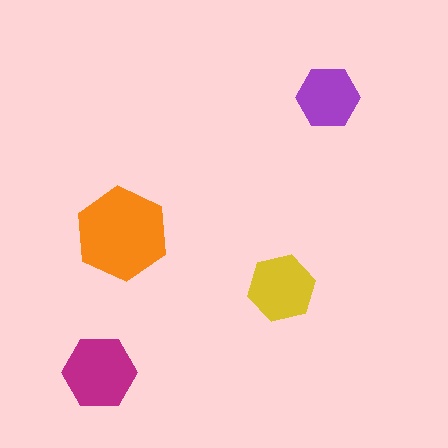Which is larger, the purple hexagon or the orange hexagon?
The orange one.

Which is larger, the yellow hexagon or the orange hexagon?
The orange one.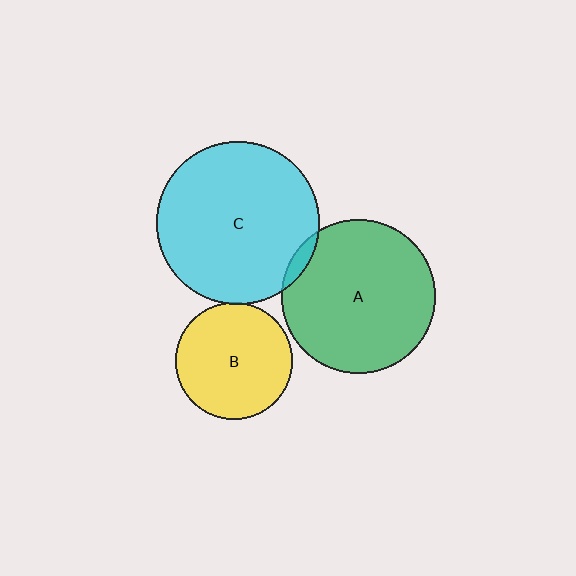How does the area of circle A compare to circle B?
Approximately 1.7 times.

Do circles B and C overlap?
Yes.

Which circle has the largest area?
Circle C (cyan).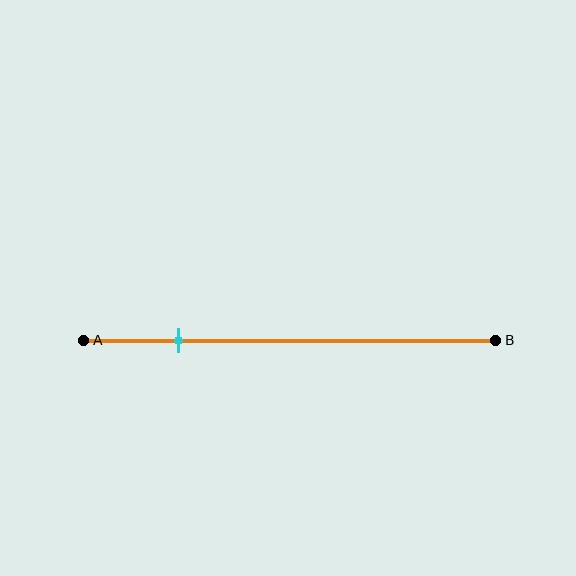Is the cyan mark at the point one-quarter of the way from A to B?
Yes, the mark is approximately at the one-quarter point.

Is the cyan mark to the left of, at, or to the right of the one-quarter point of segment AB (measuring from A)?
The cyan mark is approximately at the one-quarter point of segment AB.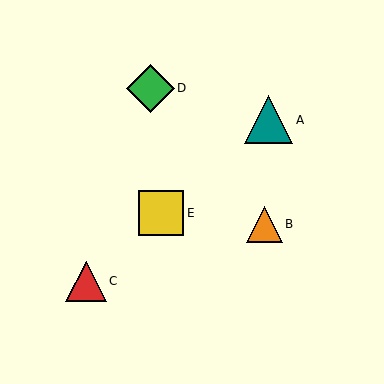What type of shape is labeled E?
Shape E is a yellow square.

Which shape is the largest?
The teal triangle (labeled A) is the largest.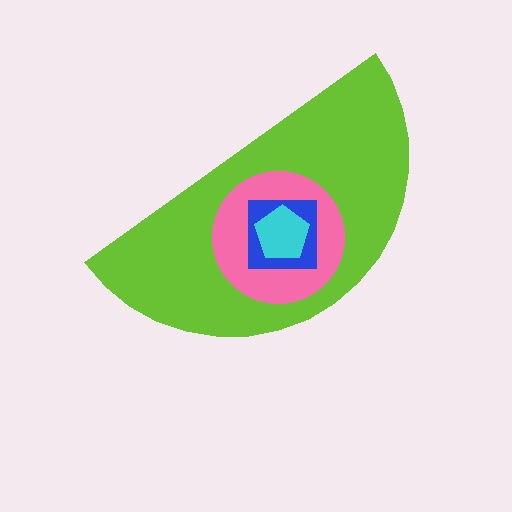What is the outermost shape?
The lime semicircle.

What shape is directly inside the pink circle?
The blue square.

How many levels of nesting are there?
4.